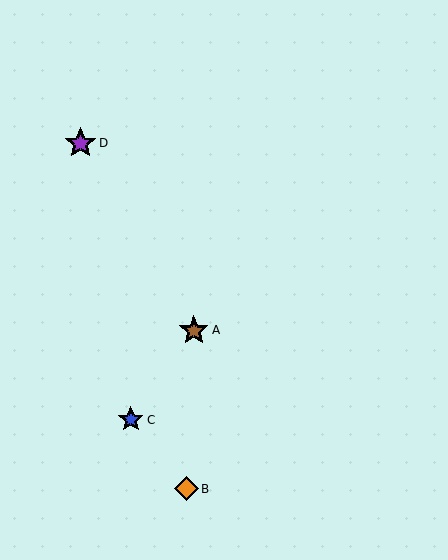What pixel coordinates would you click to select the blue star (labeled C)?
Click at (131, 420) to select the blue star C.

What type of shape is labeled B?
Shape B is an orange diamond.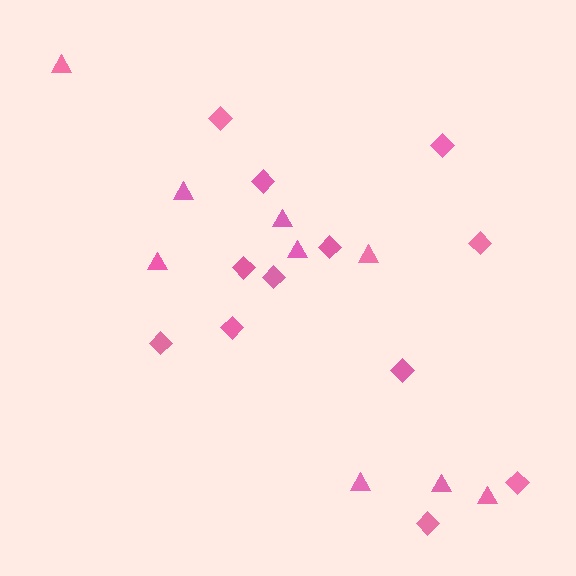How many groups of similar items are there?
There are 2 groups: one group of triangles (9) and one group of diamonds (12).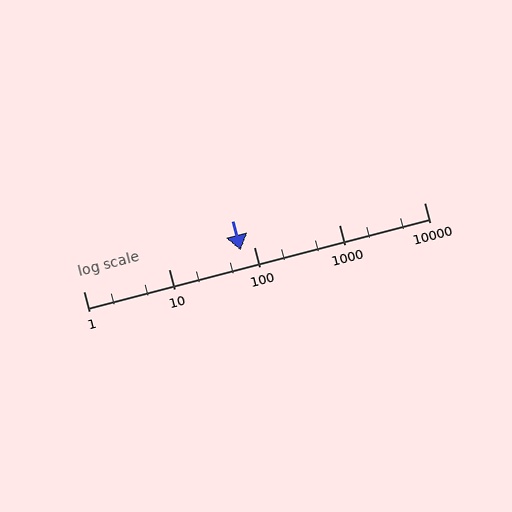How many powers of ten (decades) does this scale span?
The scale spans 4 decades, from 1 to 10000.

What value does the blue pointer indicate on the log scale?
The pointer indicates approximately 70.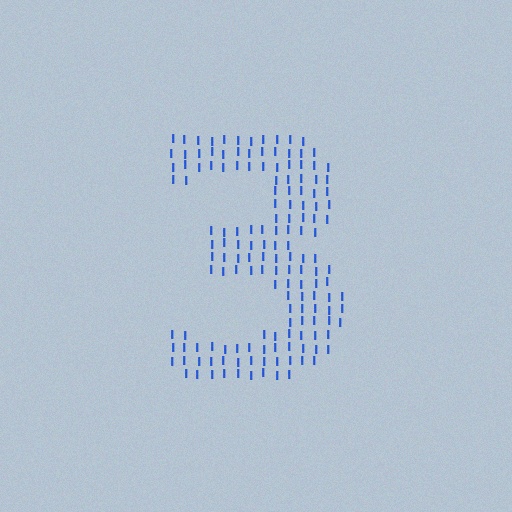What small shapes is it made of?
It is made of small letter I's.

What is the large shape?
The large shape is the digit 3.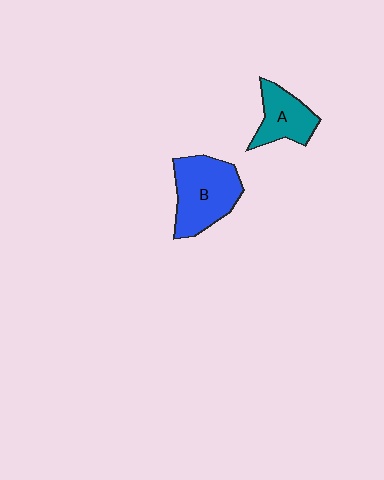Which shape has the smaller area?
Shape A (teal).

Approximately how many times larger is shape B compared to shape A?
Approximately 1.5 times.